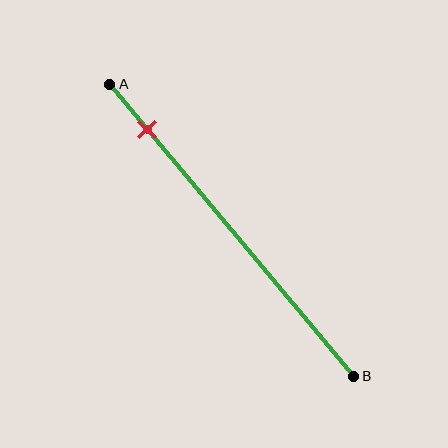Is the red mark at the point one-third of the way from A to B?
No, the mark is at about 15% from A, not at the 33% one-third point.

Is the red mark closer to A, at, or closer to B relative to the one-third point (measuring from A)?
The red mark is closer to point A than the one-third point of segment AB.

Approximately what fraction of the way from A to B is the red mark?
The red mark is approximately 15% of the way from A to B.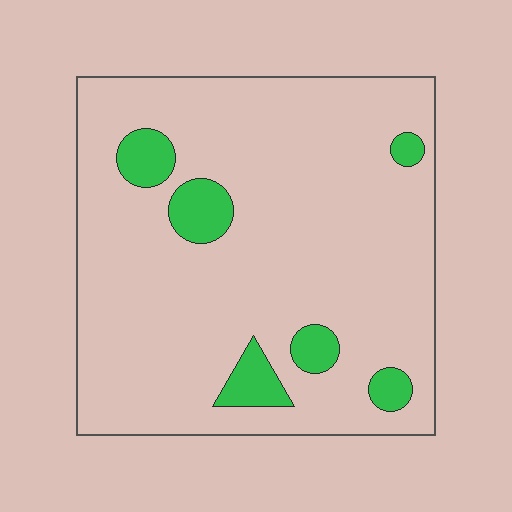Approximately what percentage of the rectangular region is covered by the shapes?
Approximately 10%.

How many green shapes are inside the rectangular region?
6.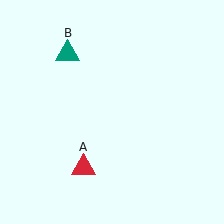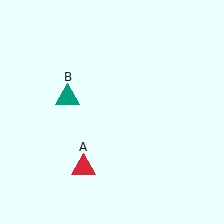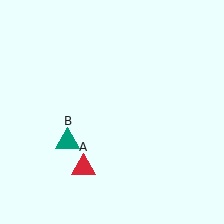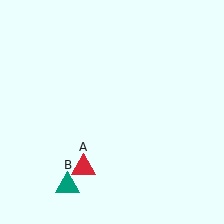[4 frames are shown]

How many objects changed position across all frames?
1 object changed position: teal triangle (object B).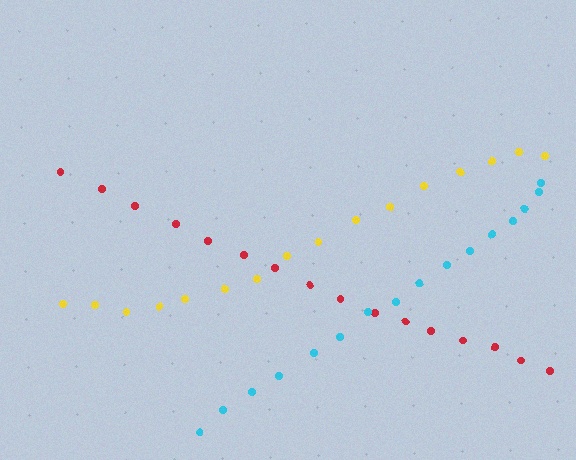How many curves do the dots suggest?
There are 3 distinct paths.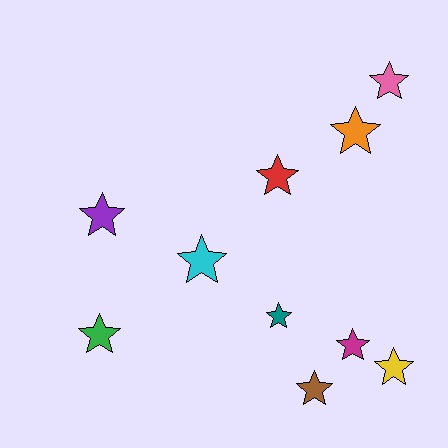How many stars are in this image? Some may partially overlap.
There are 10 stars.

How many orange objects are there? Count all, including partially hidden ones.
There is 1 orange object.